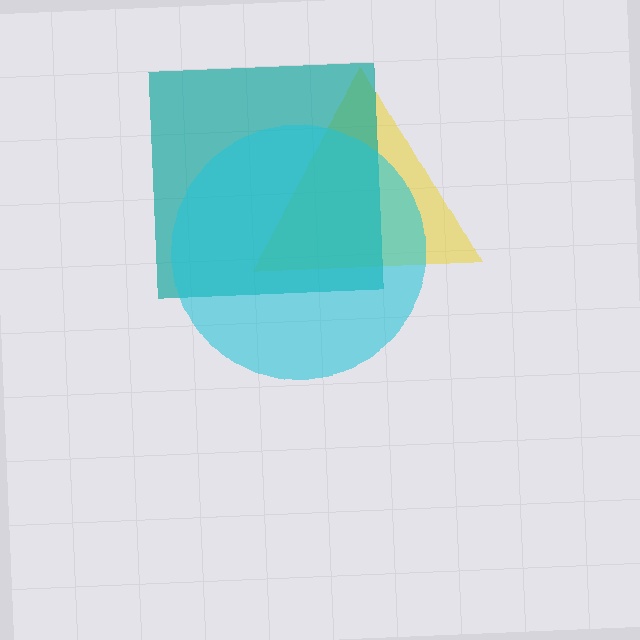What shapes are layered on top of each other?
The layered shapes are: a yellow triangle, a teal square, a cyan circle.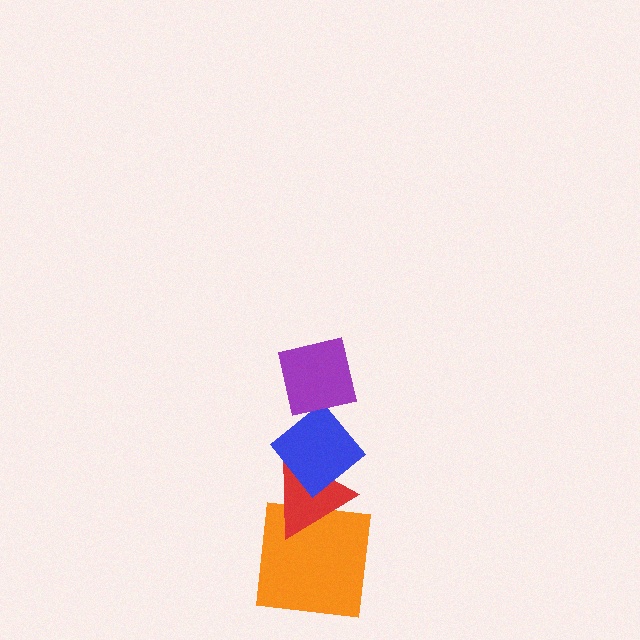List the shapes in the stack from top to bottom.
From top to bottom: the purple square, the blue diamond, the red triangle, the orange square.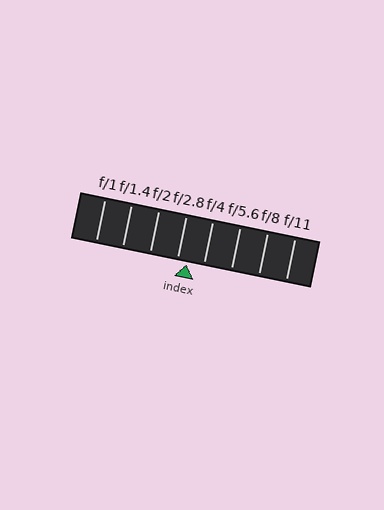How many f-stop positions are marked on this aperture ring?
There are 8 f-stop positions marked.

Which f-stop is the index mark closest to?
The index mark is closest to f/2.8.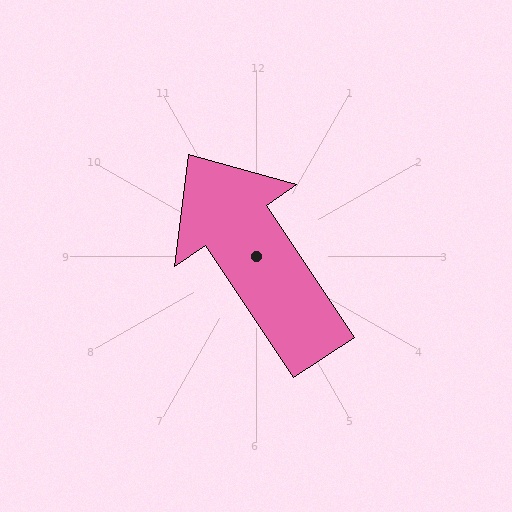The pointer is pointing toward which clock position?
Roughly 11 o'clock.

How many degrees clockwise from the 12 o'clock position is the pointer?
Approximately 326 degrees.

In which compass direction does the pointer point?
Northwest.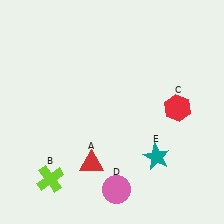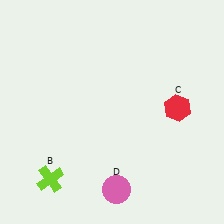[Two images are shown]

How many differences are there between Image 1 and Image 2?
There are 2 differences between the two images.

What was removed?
The teal star (E), the red triangle (A) were removed in Image 2.